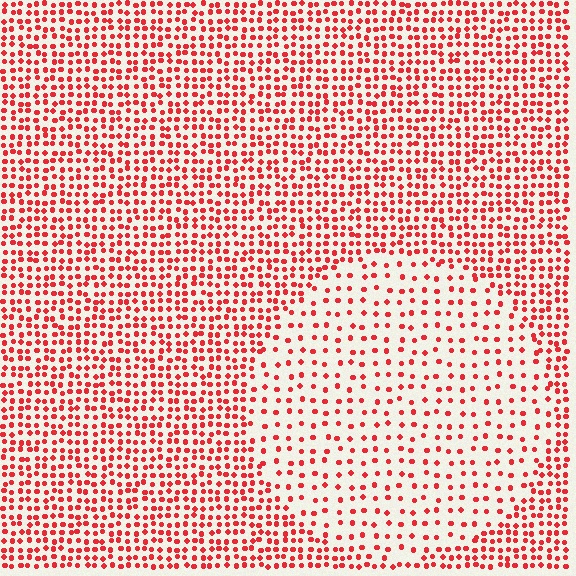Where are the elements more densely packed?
The elements are more densely packed outside the circle boundary.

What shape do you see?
I see a circle.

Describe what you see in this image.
The image contains small red elements arranged at two different densities. A circle-shaped region is visible where the elements are less densely packed than the surrounding area.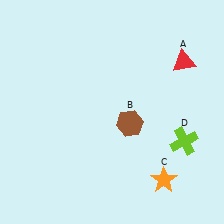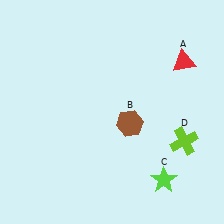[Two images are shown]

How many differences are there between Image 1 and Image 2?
There is 1 difference between the two images.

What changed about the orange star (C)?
In Image 1, C is orange. In Image 2, it changed to lime.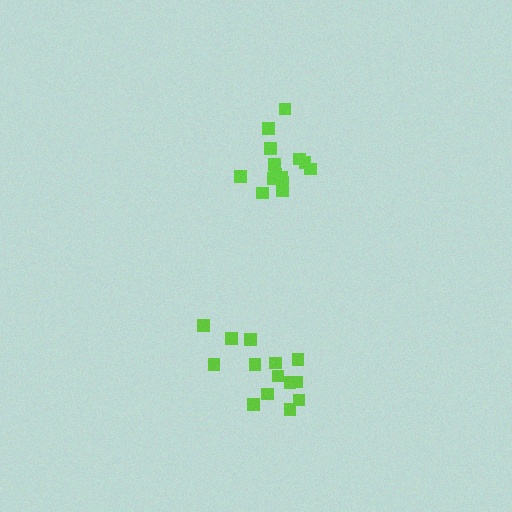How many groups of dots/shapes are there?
There are 2 groups.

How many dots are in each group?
Group 1: 14 dots, Group 2: 14 dots (28 total).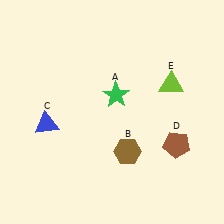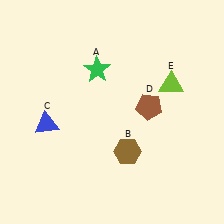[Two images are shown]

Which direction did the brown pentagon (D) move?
The brown pentagon (D) moved up.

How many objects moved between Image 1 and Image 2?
2 objects moved between the two images.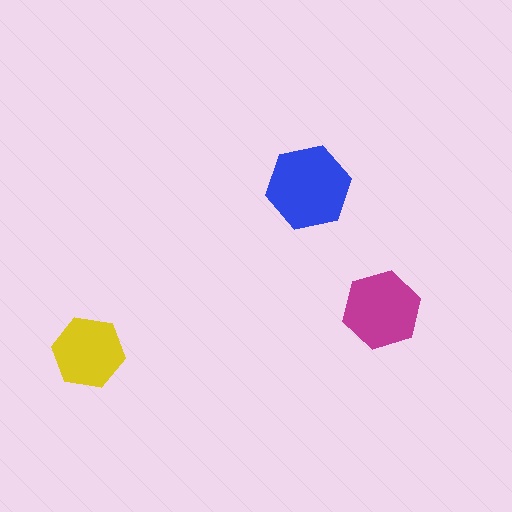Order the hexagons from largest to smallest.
the blue one, the magenta one, the yellow one.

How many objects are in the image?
There are 3 objects in the image.